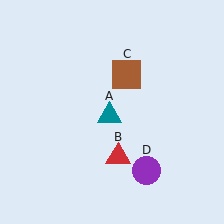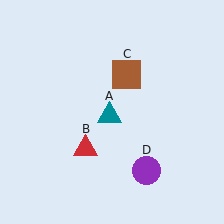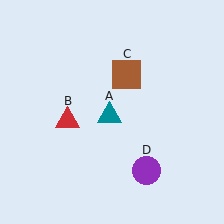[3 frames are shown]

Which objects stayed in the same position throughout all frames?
Teal triangle (object A) and brown square (object C) and purple circle (object D) remained stationary.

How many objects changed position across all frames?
1 object changed position: red triangle (object B).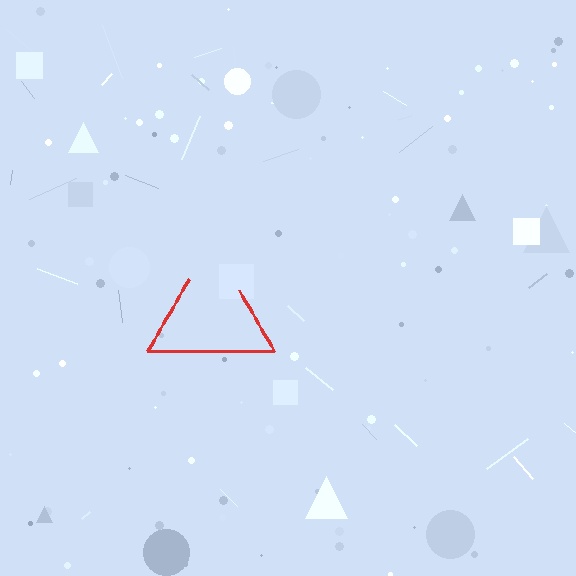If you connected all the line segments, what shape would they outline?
They would outline a triangle.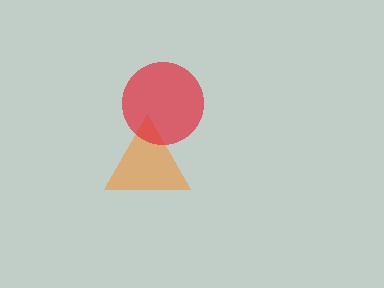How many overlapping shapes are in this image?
There are 2 overlapping shapes in the image.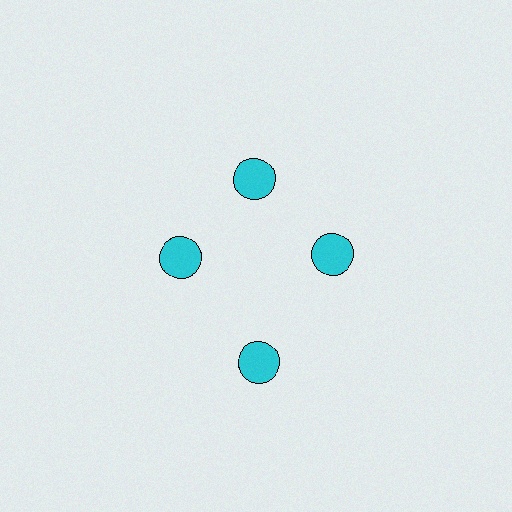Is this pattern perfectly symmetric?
No. The 4 cyan circles are arranged in a ring, but one element near the 6 o'clock position is pushed outward from the center, breaking the 4-fold rotational symmetry.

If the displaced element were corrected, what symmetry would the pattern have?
It would have 4-fold rotational symmetry — the pattern would map onto itself every 90 degrees.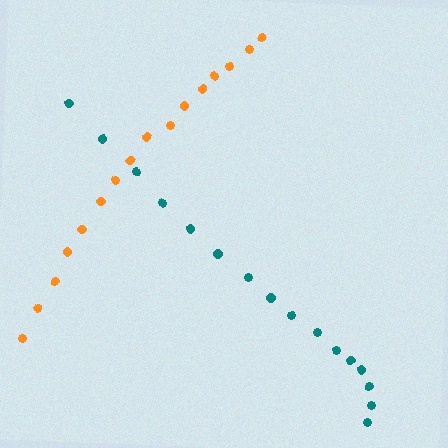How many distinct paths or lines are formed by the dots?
There are 2 distinct paths.